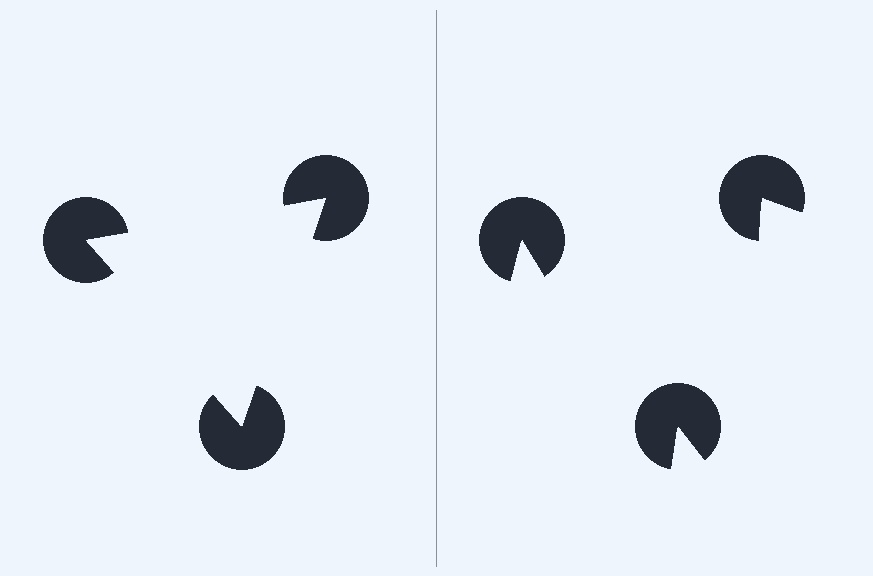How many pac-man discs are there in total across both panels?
6 — 3 on each side.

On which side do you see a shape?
An illusory triangle appears on the left side. On the right side the wedge cuts are rotated, so no coherent shape forms.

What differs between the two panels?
The pac-man discs are positioned identically on both sides; only the wedge orientations differ. On the left they align to a triangle; on the right they are misaligned.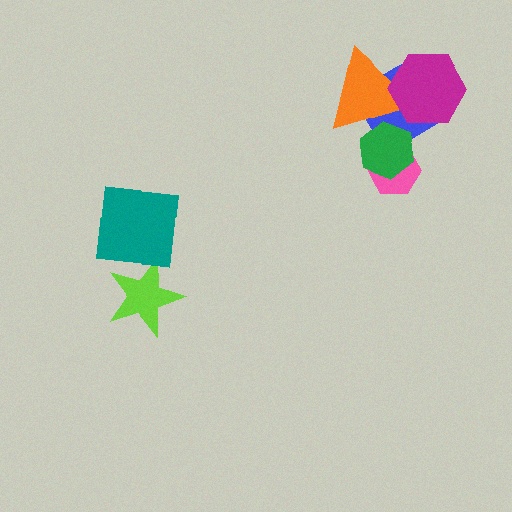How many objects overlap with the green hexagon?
3 objects overlap with the green hexagon.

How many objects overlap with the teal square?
1 object overlaps with the teal square.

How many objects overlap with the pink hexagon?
2 objects overlap with the pink hexagon.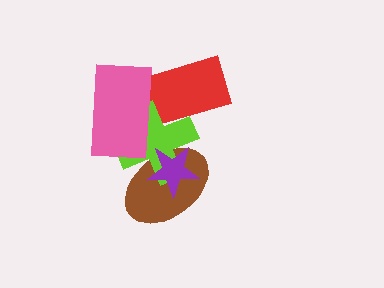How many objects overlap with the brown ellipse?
2 objects overlap with the brown ellipse.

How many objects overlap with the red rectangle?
2 objects overlap with the red rectangle.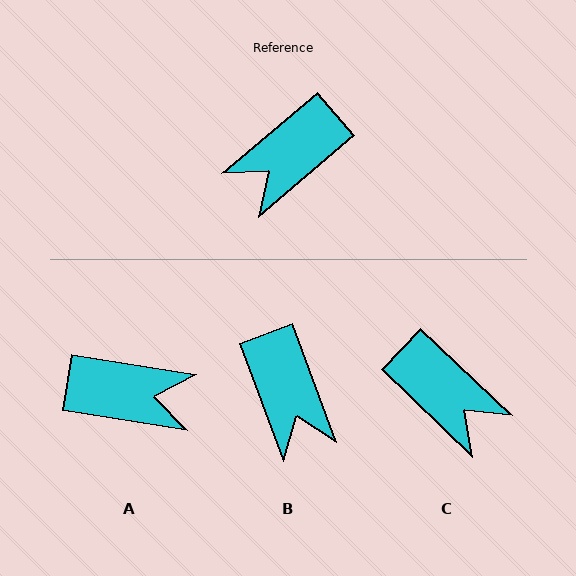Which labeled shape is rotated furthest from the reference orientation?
A, about 130 degrees away.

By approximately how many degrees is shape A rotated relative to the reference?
Approximately 130 degrees counter-clockwise.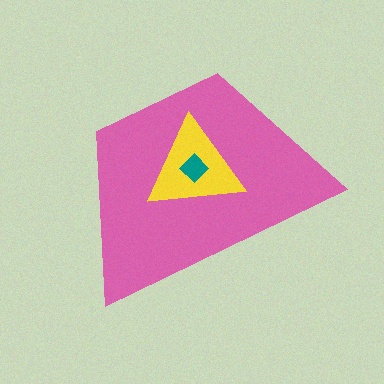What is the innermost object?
The teal diamond.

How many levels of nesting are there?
3.